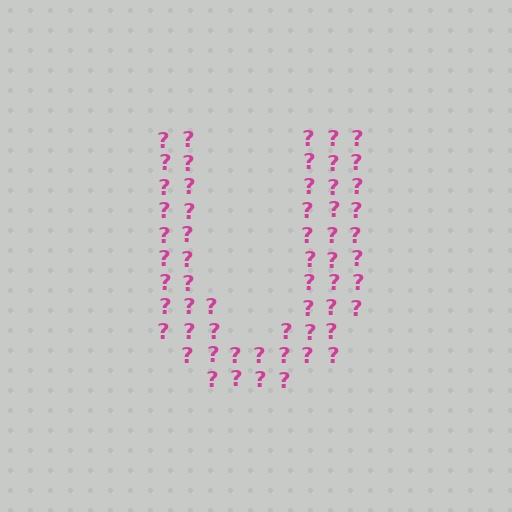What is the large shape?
The large shape is the letter U.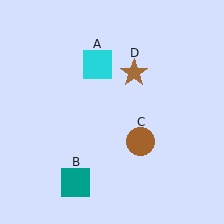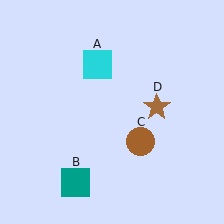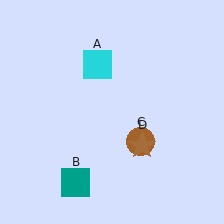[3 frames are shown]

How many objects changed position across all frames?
1 object changed position: brown star (object D).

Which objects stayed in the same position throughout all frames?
Cyan square (object A) and teal square (object B) and brown circle (object C) remained stationary.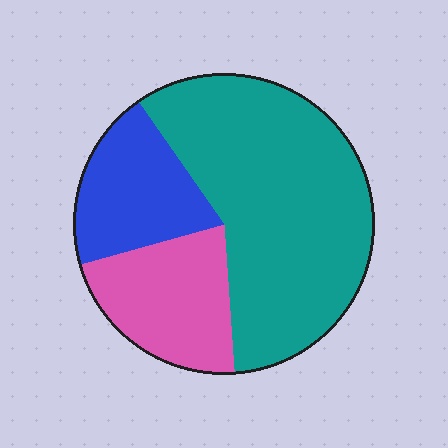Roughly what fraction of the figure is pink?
Pink covers about 20% of the figure.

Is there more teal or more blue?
Teal.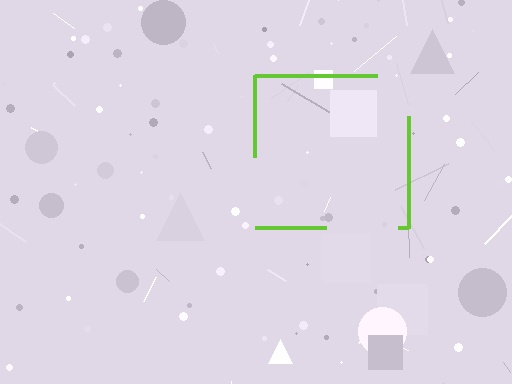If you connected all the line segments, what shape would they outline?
They would outline a square.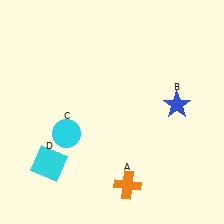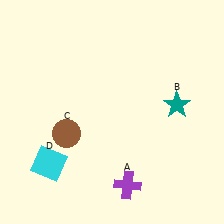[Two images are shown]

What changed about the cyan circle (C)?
In Image 1, C is cyan. In Image 2, it changed to brown.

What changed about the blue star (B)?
In Image 1, B is blue. In Image 2, it changed to teal.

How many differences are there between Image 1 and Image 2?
There are 3 differences between the two images.